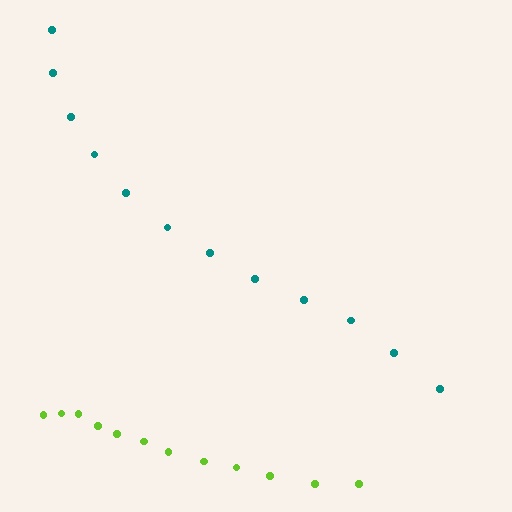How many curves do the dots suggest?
There are 2 distinct paths.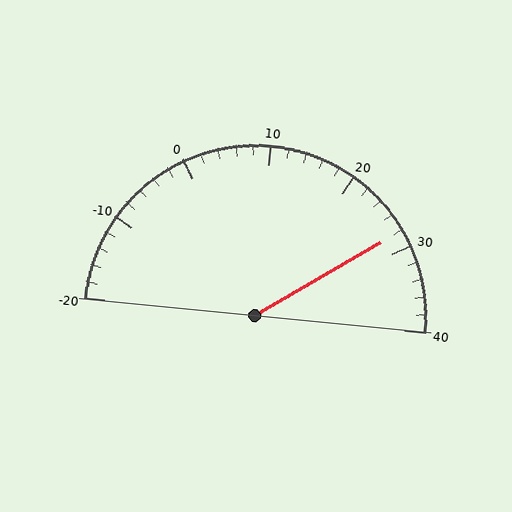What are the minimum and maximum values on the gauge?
The gauge ranges from -20 to 40.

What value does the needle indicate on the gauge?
The needle indicates approximately 28.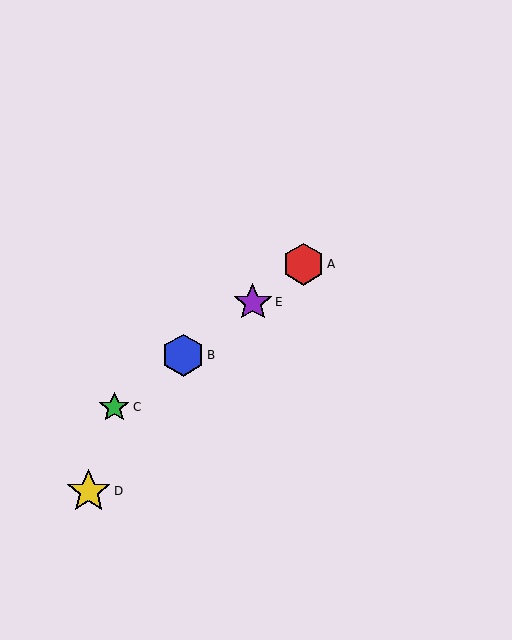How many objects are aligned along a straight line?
4 objects (A, B, C, E) are aligned along a straight line.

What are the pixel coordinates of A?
Object A is at (303, 264).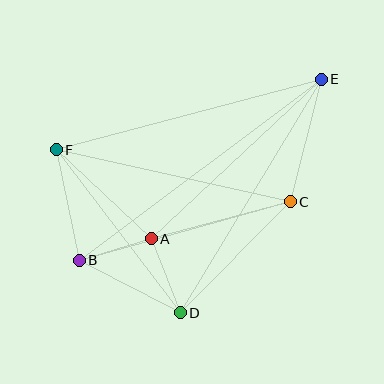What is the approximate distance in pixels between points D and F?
The distance between D and F is approximately 205 pixels.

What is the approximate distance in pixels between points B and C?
The distance between B and C is approximately 219 pixels.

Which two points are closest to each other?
Points A and B are closest to each other.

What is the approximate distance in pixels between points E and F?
The distance between E and F is approximately 274 pixels.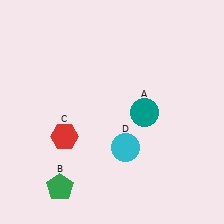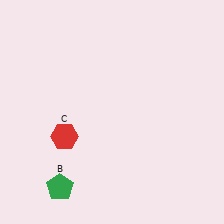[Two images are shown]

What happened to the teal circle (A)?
The teal circle (A) was removed in Image 2. It was in the bottom-right area of Image 1.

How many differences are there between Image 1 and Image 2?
There are 2 differences between the two images.